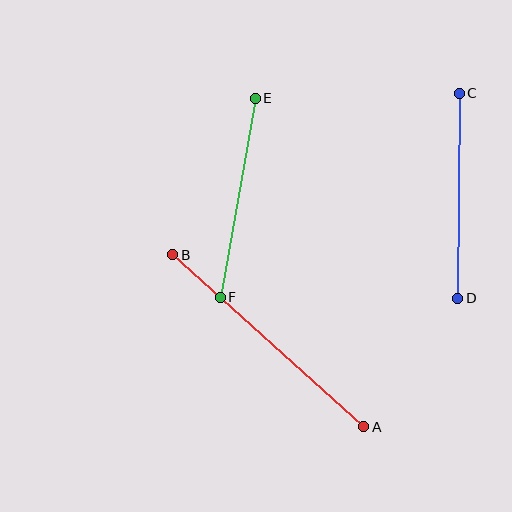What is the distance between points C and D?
The distance is approximately 205 pixels.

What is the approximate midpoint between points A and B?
The midpoint is at approximately (268, 341) pixels.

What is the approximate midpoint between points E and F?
The midpoint is at approximately (238, 198) pixels.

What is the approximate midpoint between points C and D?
The midpoint is at approximately (458, 196) pixels.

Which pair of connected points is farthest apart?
Points A and B are farthest apart.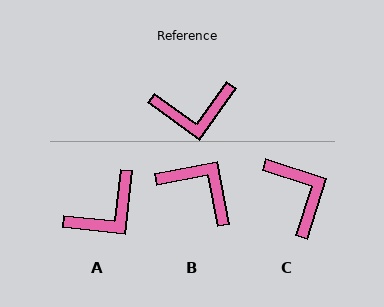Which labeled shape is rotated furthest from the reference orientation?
B, about 136 degrees away.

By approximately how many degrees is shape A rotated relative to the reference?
Approximately 29 degrees counter-clockwise.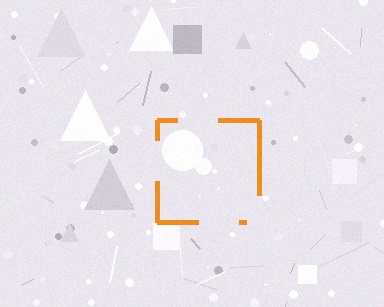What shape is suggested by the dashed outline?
The dashed outline suggests a square.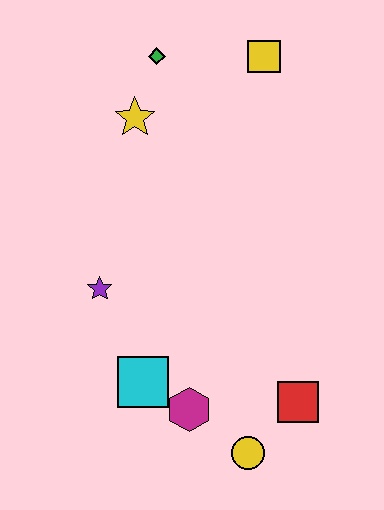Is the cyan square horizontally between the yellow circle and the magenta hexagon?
No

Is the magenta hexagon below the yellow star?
Yes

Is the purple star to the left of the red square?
Yes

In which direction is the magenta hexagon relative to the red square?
The magenta hexagon is to the left of the red square.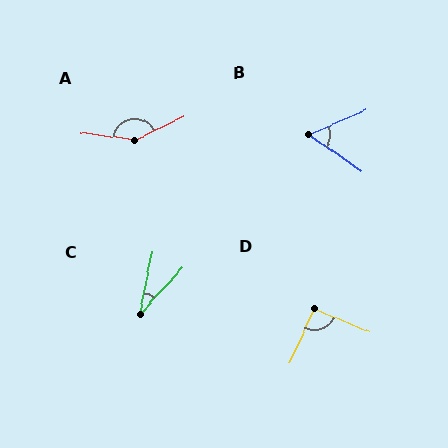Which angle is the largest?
A, at approximately 147 degrees.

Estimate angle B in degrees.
Approximately 58 degrees.